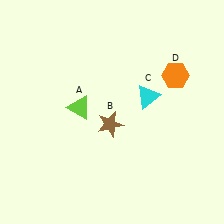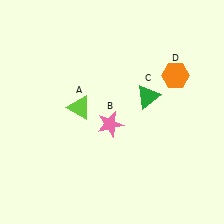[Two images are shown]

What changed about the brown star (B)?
In Image 1, B is brown. In Image 2, it changed to pink.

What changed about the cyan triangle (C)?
In Image 1, C is cyan. In Image 2, it changed to green.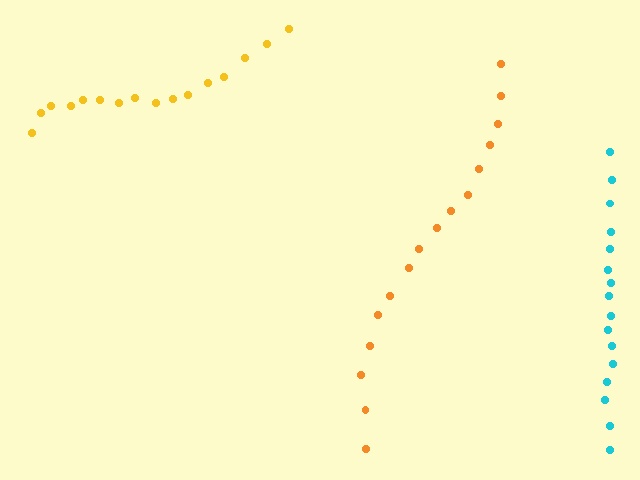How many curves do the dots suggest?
There are 3 distinct paths.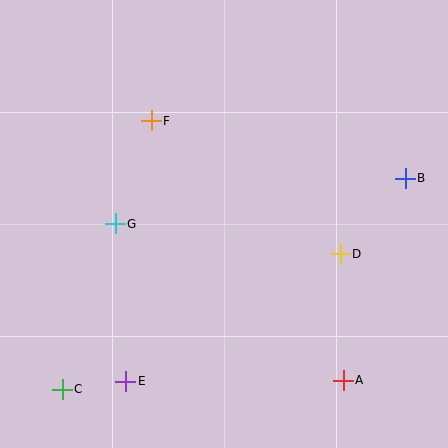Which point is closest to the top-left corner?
Point F is closest to the top-left corner.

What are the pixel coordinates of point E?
Point E is at (126, 381).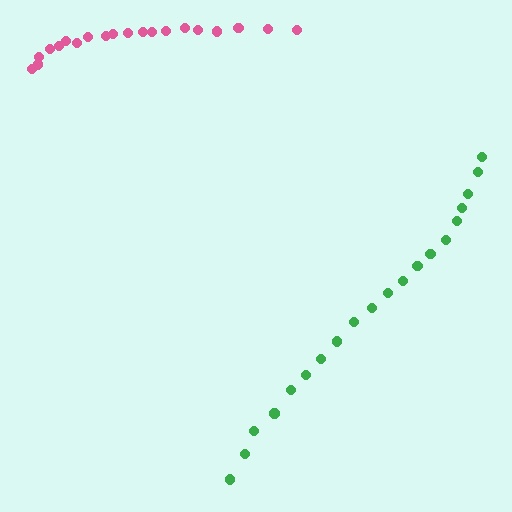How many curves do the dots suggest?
There are 2 distinct paths.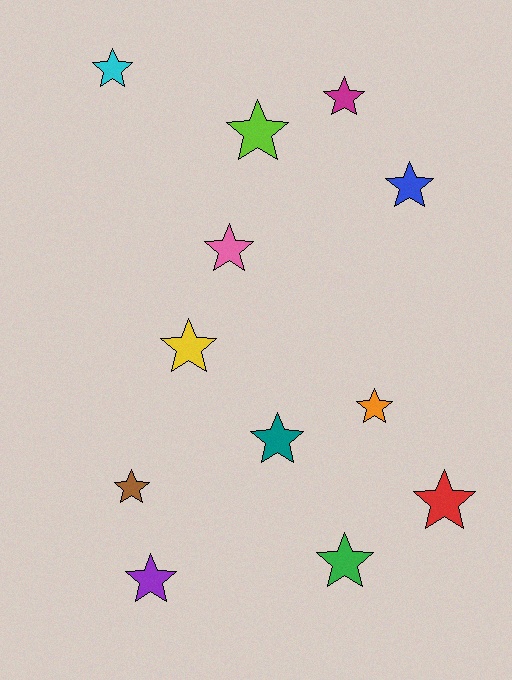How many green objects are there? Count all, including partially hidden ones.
There is 1 green object.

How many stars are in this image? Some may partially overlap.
There are 12 stars.